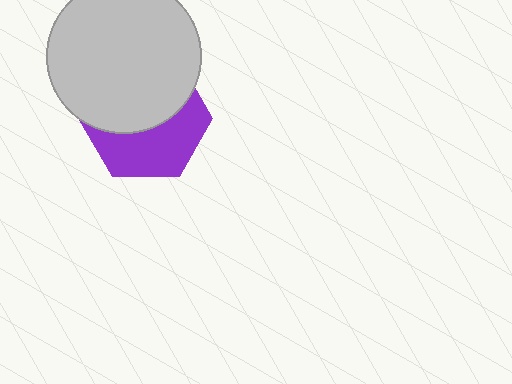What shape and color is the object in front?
The object in front is a light gray circle.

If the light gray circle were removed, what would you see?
You would see the complete purple hexagon.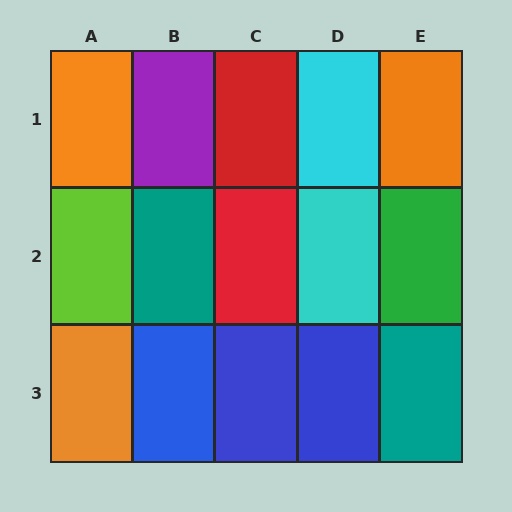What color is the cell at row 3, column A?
Orange.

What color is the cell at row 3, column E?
Teal.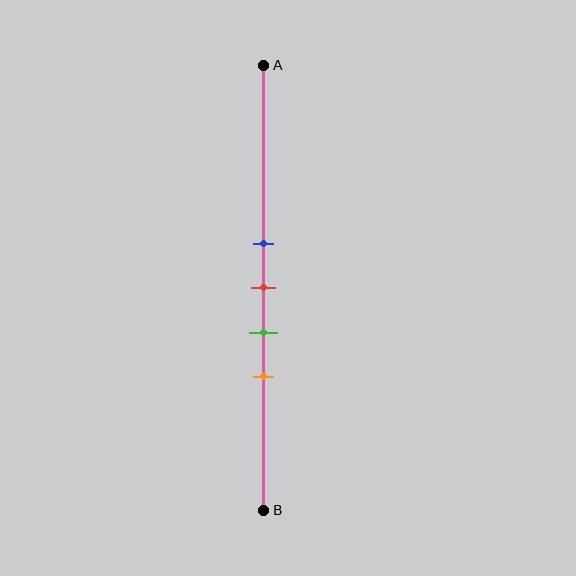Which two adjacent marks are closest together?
The blue and red marks are the closest adjacent pair.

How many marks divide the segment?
There are 4 marks dividing the segment.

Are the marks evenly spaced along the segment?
Yes, the marks are approximately evenly spaced.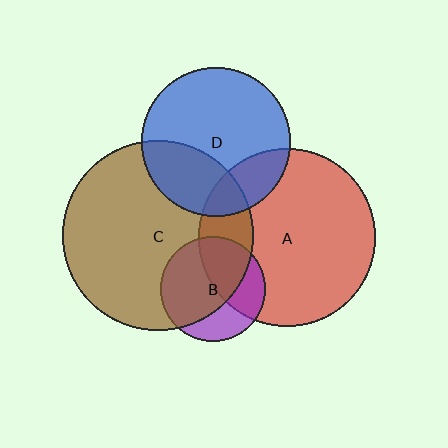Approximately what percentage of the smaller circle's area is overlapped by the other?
Approximately 65%.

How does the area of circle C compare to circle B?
Approximately 3.3 times.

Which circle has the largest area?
Circle C (brown).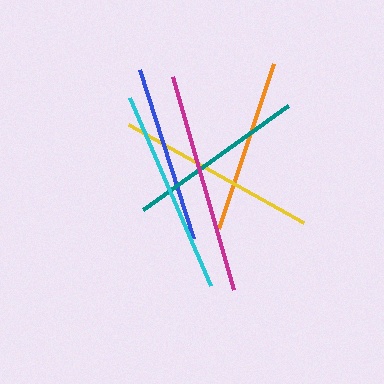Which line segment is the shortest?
The orange line is the shortest at approximately 174 pixels.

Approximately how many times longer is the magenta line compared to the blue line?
The magenta line is approximately 1.2 times the length of the blue line.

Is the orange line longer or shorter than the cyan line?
The cyan line is longer than the orange line.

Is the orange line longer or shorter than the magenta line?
The magenta line is longer than the orange line.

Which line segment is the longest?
The magenta line is the longest at approximately 222 pixels.